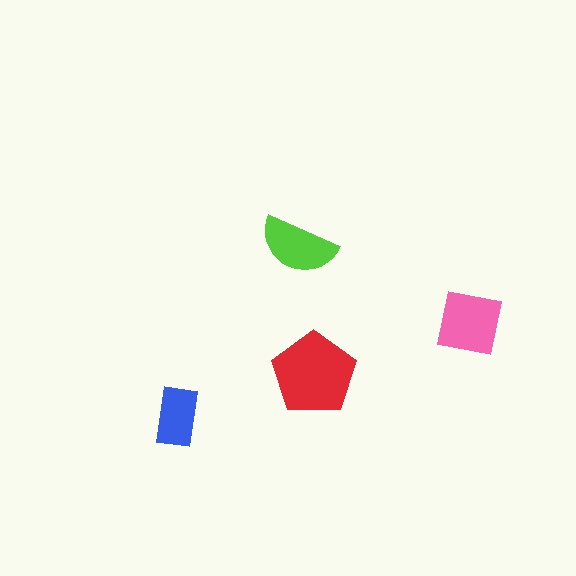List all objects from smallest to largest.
The blue rectangle, the lime semicircle, the pink square, the red pentagon.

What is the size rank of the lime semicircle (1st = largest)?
3rd.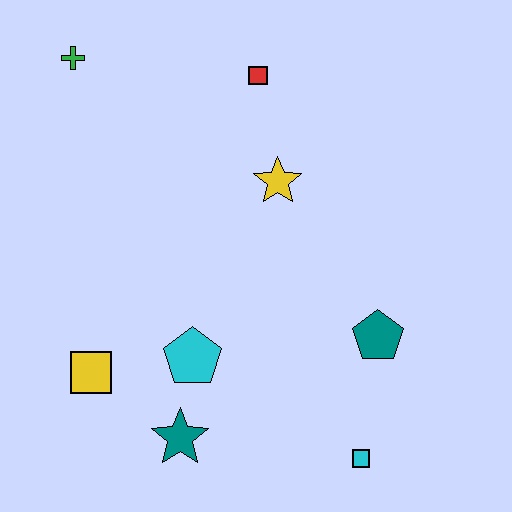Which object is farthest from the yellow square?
The red square is farthest from the yellow square.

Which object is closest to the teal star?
The cyan pentagon is closest to the teal star.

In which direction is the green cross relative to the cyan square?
The green cross is above the cyan square.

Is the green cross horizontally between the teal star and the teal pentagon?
No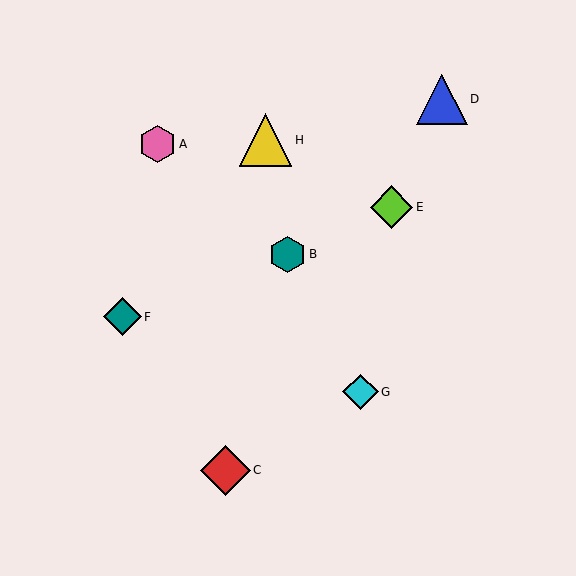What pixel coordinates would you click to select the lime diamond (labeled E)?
Click at (392, 207) to select the lime diamond E.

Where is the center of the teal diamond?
The center of the teal diamond is at (122, 317).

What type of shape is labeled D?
Shape D is a blue triangle.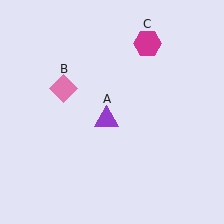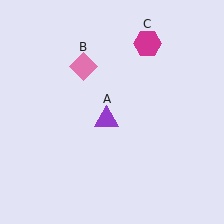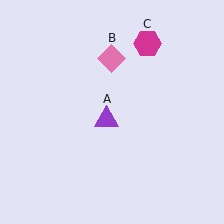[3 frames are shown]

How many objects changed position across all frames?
1 object changed position: pink diamond (object B).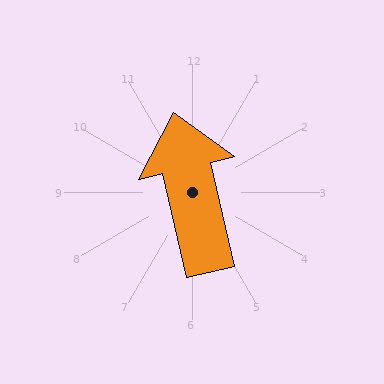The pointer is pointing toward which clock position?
Roughly 12 o'clock.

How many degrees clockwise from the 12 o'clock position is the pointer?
Approximately 347 degrees.